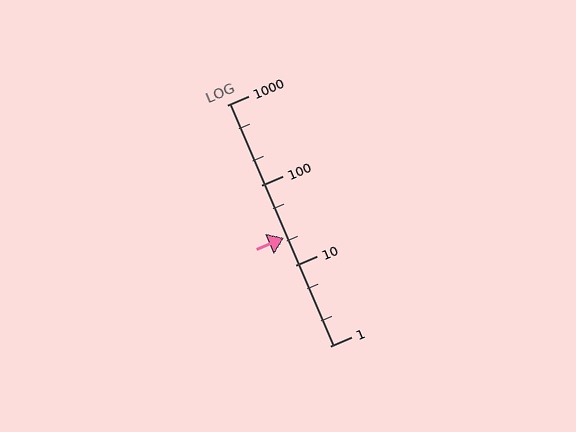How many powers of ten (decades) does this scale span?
The scale spans 3 decades, from 1 to 1000.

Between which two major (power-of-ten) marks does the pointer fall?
The pointer is between 10 and 100.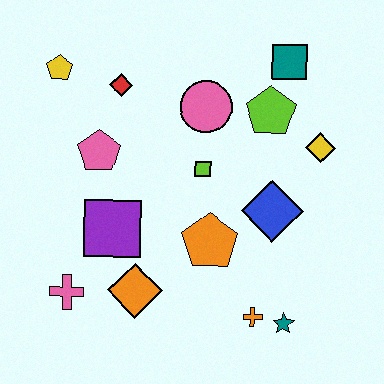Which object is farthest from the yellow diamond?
The pink cross is farthest from the yellow diamond.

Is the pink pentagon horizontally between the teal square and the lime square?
No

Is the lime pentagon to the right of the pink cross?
Yes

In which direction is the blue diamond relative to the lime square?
The blue diamond is to the right of the lime square.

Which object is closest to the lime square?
The pink circle is closest to the lime square.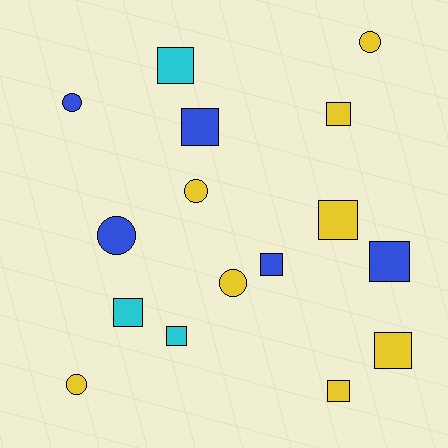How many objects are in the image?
There are 16 objects.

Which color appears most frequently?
Yellow, with 8 objects.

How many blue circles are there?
There are 2 blue circles.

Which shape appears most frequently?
Square, with 10 objects.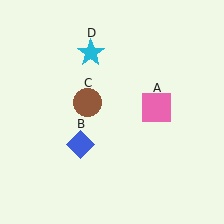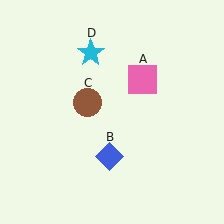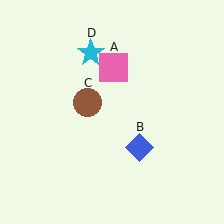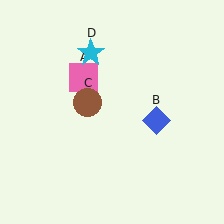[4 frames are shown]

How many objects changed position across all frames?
2 objects changed position: pink square (object A), blue diamond (object B).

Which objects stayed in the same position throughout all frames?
Brown circle (object C) and cyan star (object D) remained stationary.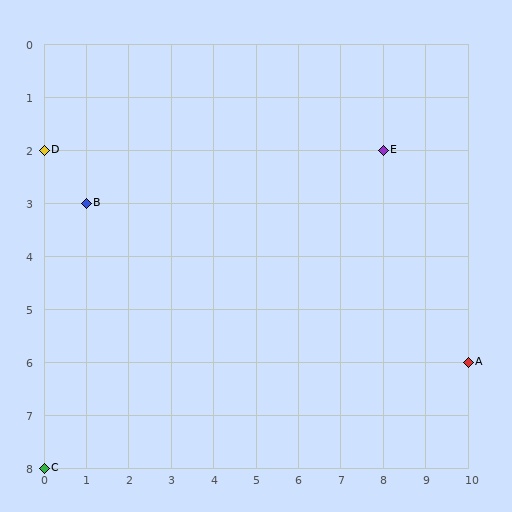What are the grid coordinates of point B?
Point B is at grid coordinates (1, 3).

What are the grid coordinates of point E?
Point E is at grid coordinates (8, 2).